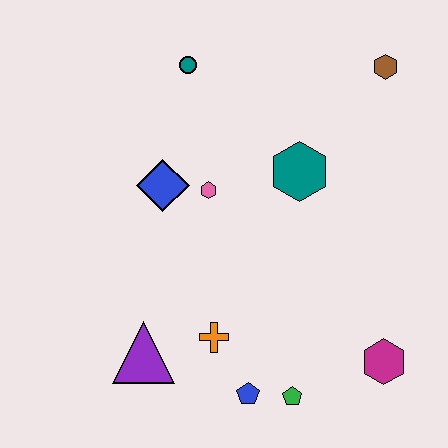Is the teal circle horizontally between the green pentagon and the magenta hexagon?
No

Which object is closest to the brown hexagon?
The teal hexagon is closest to the brown hexagon.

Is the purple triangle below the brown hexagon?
Yes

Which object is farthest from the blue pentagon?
The brown hexagon is farthest from the blue pentagon.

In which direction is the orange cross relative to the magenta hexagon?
The orange cross is to the left of the magenta hexagon.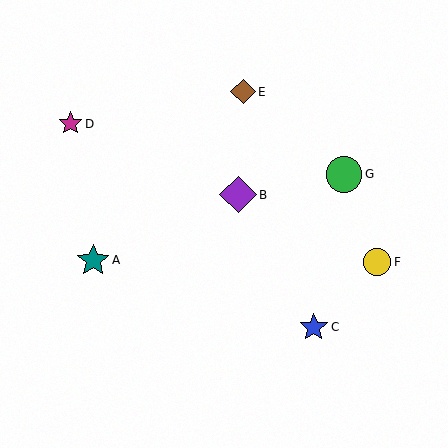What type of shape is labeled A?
Shape A is a teal star.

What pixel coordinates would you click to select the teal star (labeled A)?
Click at (93, 260) to select the teal star A.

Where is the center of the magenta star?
The center of the magenta star is at (71, 124).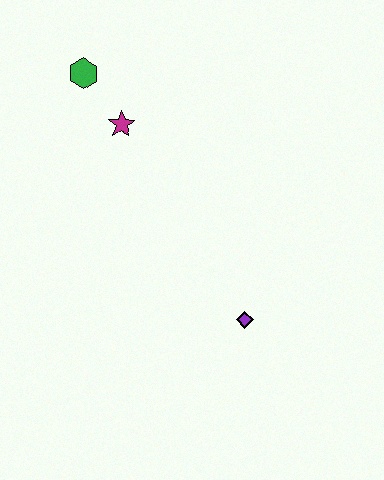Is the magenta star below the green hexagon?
Yes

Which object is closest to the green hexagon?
The magenta star is closest to the green hexagon.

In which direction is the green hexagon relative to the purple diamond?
The green hexagon is above the purple diamond.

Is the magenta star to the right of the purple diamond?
No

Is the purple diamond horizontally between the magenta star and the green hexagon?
No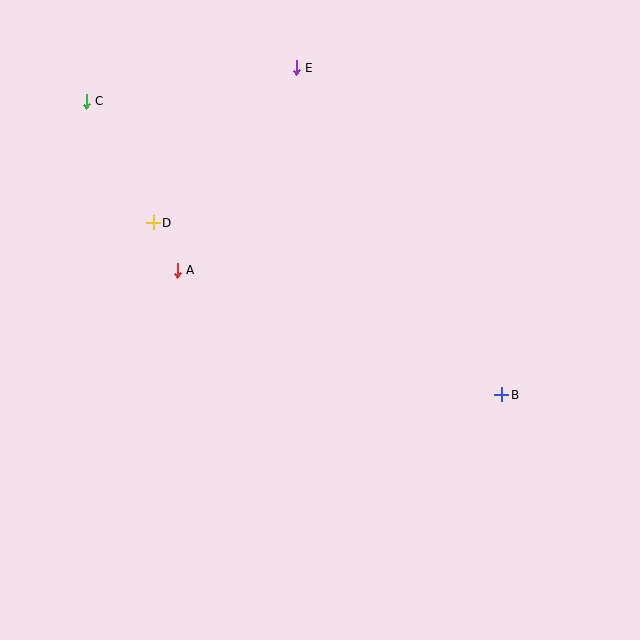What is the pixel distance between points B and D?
The distance between B and D is 389 pixels.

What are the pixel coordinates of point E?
Point E is at (296, 68).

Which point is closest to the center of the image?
Point A at (177, 270) is closest to the center.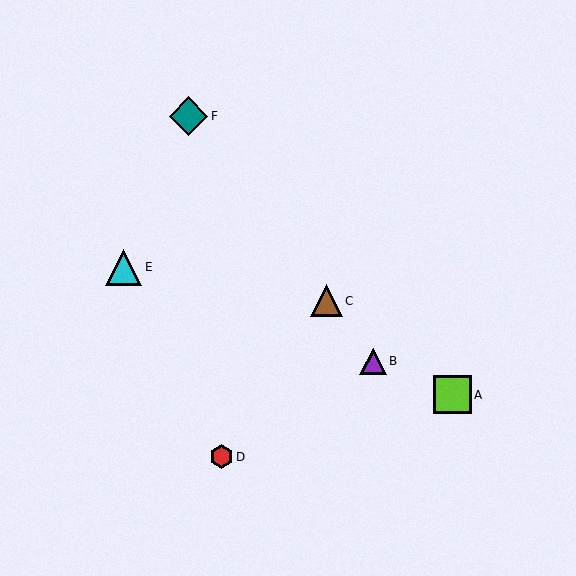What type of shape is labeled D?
Shape D is a red hexagon.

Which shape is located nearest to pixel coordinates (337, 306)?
The brown triangle (labeled C) at (326, 301) is nearest to that location.